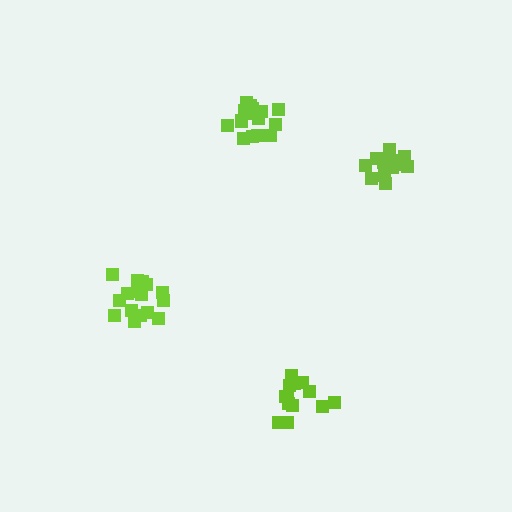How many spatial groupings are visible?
There are 4 spatial groupings.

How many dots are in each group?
Group 1: 18 dots, Group 2: 16 dots, Group 3: 12 dots, Group 4: 13 dots (59 total).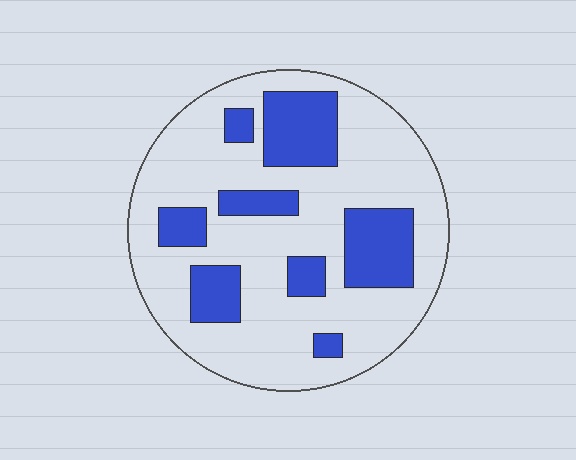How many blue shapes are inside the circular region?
8.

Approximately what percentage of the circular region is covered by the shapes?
Approximately 25%.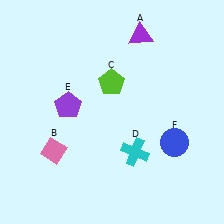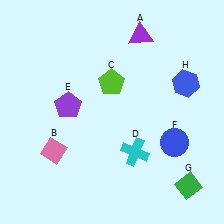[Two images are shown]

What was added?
A green diamond (G), a blue hexagon (H) were added in Image 2.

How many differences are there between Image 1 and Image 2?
There are 2 differences between the two images.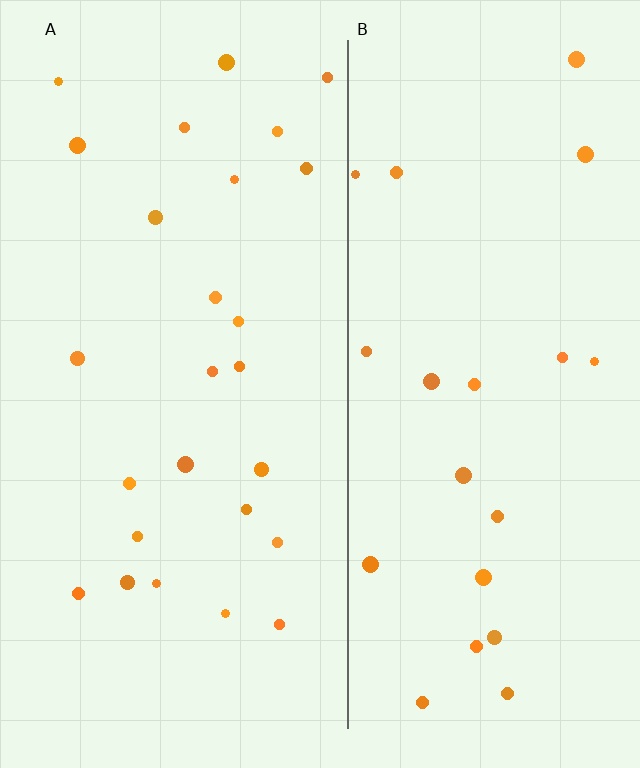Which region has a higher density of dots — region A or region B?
A (the left).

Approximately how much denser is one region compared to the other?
Approximately 1.2× — region A over region B.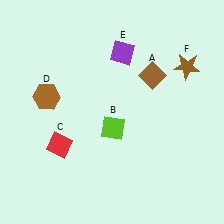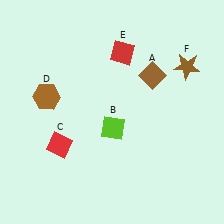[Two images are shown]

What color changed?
The diamond (E) changed from purple in Image 1 to red in Image 2.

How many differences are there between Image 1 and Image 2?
There is 1 difference between the two images.